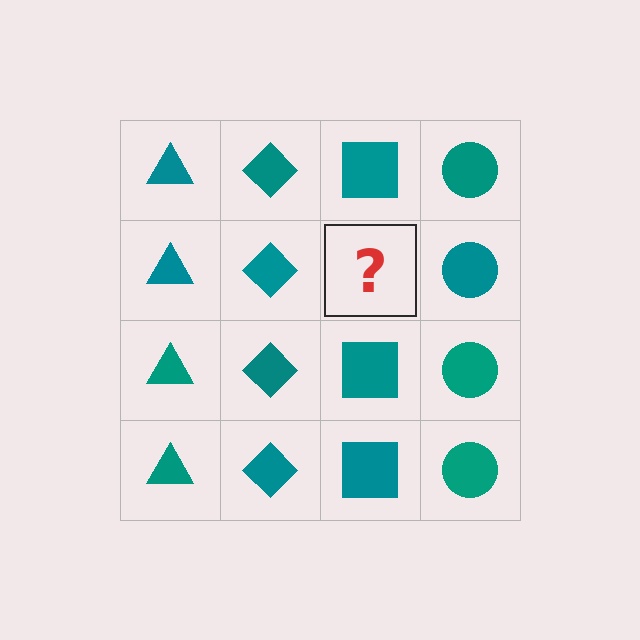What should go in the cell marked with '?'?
The missing cell should contain a teal square.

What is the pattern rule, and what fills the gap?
The rule is that each column has a consistent shape. The gap should be filled with a teal square.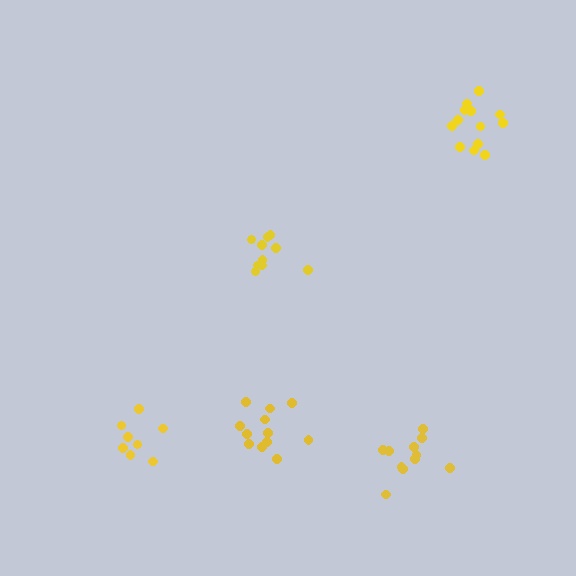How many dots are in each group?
Group 1: 8 dots, Group 2: 10 dots, Group 3: 11 dots, Group 4: 12 dots, Group 5: 13 dots (54 total).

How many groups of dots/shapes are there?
There are 5 groups.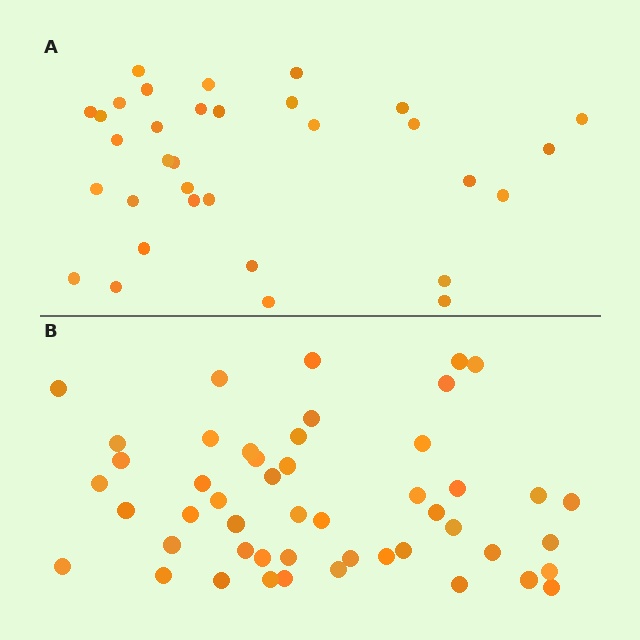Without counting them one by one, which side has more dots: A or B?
Region B (the bottom region) has more dots.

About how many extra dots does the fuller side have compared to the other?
Region B has approximately 15 more dots than region A.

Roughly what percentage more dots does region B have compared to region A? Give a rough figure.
About 50% more.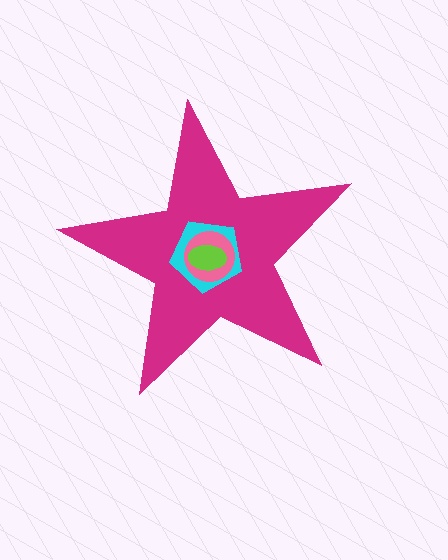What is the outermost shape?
The magenta star.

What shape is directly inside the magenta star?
The cyan pentagon.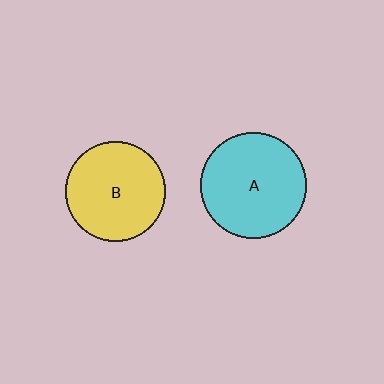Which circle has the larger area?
Circle A (cyan).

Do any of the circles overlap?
No, none of the circles overlap.